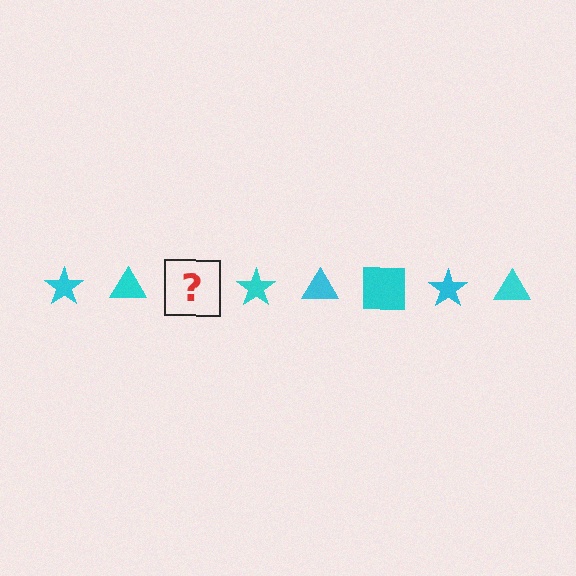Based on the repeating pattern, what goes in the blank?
The blank should be a cyan square.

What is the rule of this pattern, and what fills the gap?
The rule is that the pattern cycles through star, triangle, square shapes in cyan. The gap should be filled with a cyan square.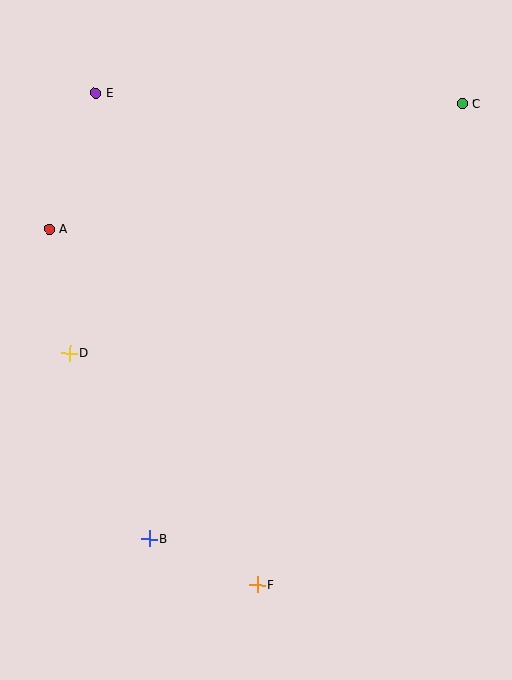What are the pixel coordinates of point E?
Point E is at (96, 93).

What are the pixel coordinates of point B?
Point B is at (149, 539).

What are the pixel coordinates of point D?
Point D is at (69, 353).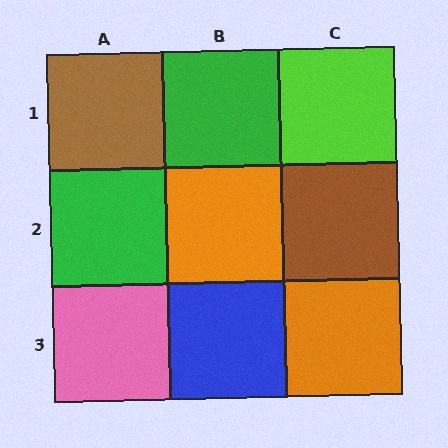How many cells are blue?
1 cell is blue.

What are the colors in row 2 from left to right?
Green, orange, brown.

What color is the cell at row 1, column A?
Brown.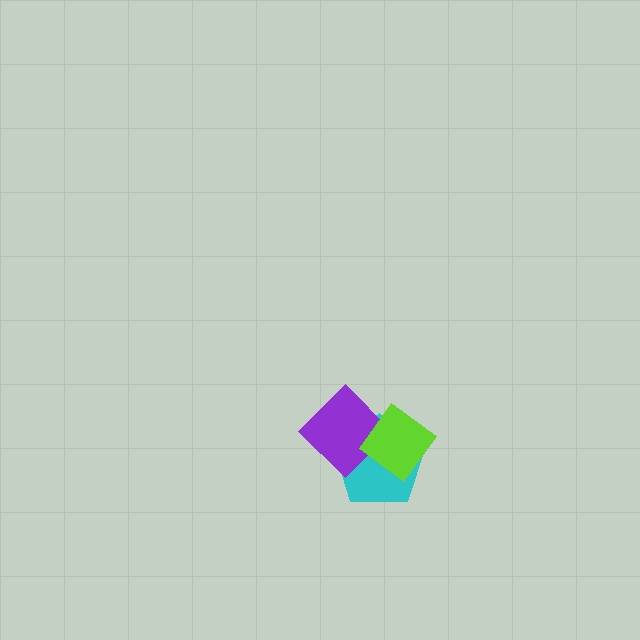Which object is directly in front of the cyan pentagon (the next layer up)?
The purple diamond is directly in front of the cyan pentagon.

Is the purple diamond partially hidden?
Yes, it is partially covered by another shape.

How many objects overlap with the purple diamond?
2 objects overlap with the purple diamond.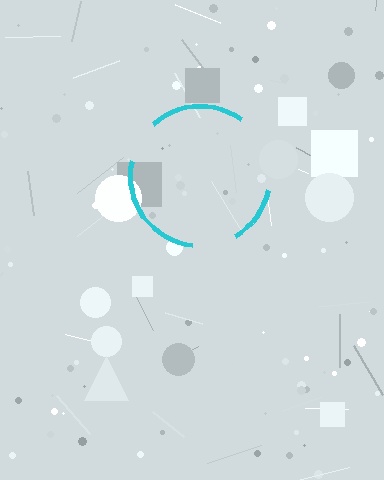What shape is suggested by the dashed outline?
The dashed outline suggests a circle.